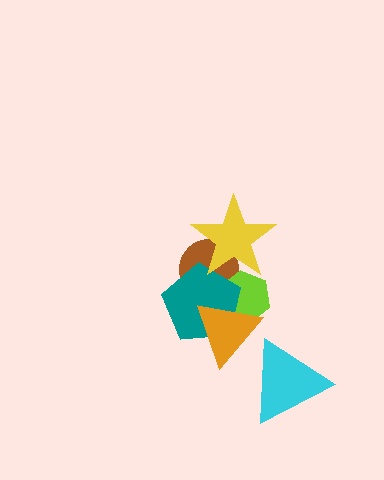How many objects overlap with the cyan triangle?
1 object overlaps with the cyan triangle.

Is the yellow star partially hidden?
No, no other shape covers it.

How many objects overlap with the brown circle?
3 objects overlap with the brown circle.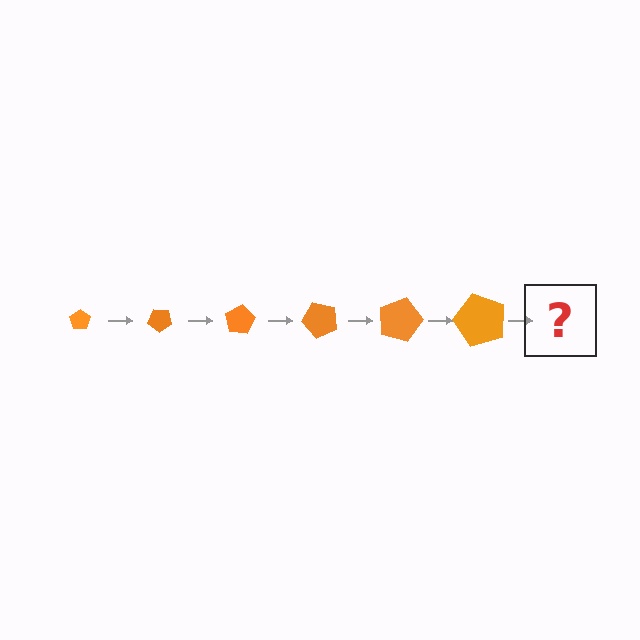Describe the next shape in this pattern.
It should be a pentagon, larger than the previous one and rotated 240 degrees from the start.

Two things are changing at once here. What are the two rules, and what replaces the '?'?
The two rules are that the pentagon grows larger each step and it rotates 40 degrees each step. The '?' should be a pentagon, larger than the previous one and rotated 240 degrees from the start.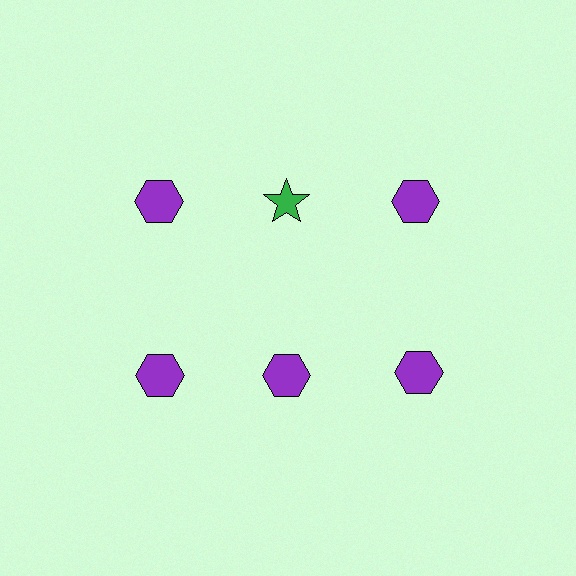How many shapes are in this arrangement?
There are 6 shapes arranged in a grid pattern.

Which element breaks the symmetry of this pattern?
The green star in the top row, second from left column breaks the symmetry. All other shapes are purple hexagons.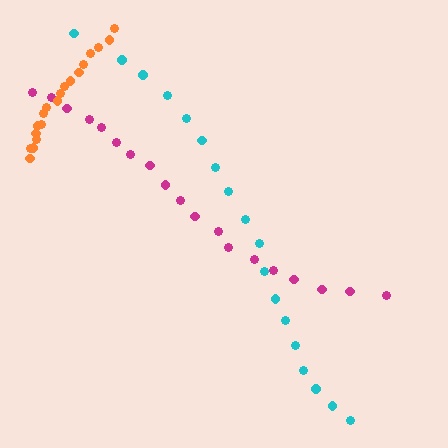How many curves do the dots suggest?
There are 3 distinct paths.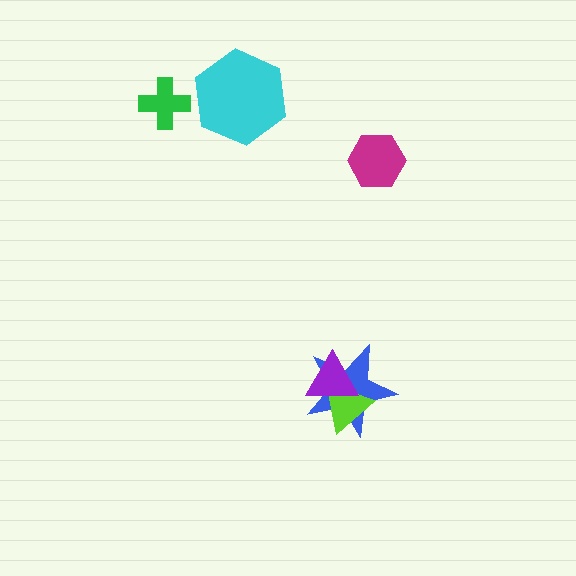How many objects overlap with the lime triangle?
2 objects overlap with the lime triangle.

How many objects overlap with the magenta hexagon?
0 objects overlap with the magenta hexagon.